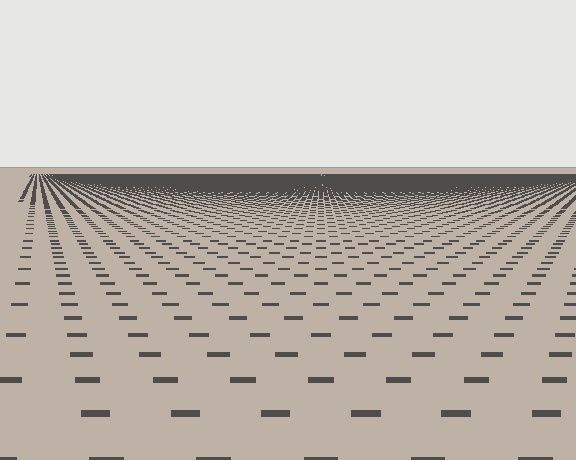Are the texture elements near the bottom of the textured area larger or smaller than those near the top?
Larger. Near the bottom, elements are closer to the viewer and appear at a bigger on-screen size.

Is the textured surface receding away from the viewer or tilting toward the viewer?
The surface is receding away from the viewer. Texture elements get smaller and denser toward the top.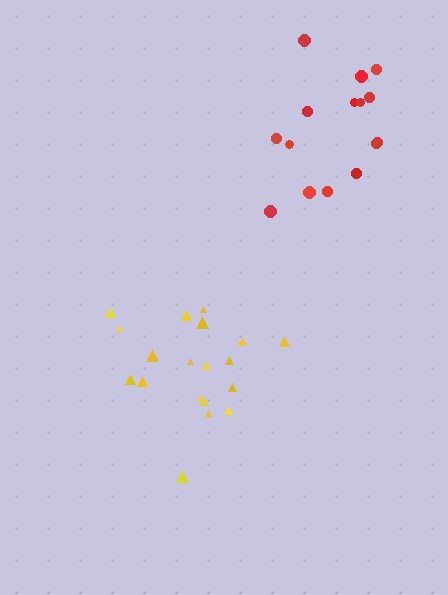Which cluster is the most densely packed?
Yellow.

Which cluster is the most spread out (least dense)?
Red.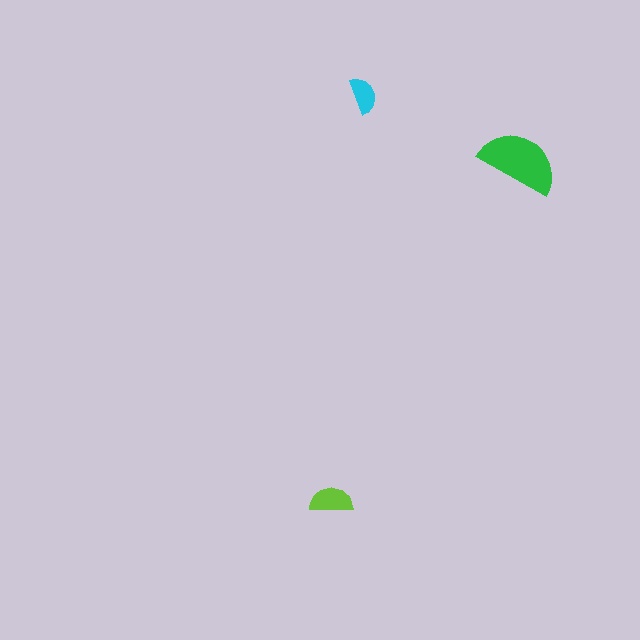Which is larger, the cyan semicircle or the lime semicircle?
The lime one.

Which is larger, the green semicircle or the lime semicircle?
The green one.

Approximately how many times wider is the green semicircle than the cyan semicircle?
About 2 times wider.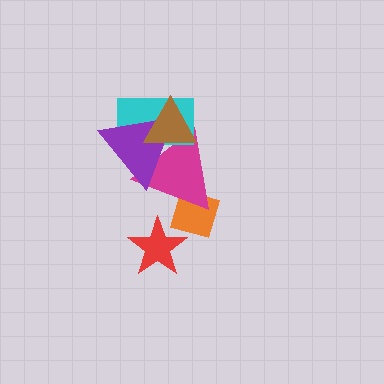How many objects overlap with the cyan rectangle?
3 objects overlap with the cyan rectangle.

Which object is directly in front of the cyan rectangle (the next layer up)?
The purple triangle is directly in front of the cyan rectangle.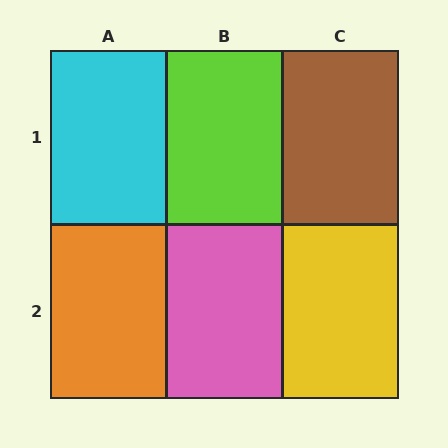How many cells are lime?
1 cell is lime.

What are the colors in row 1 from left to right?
Cyan, lime, brown.